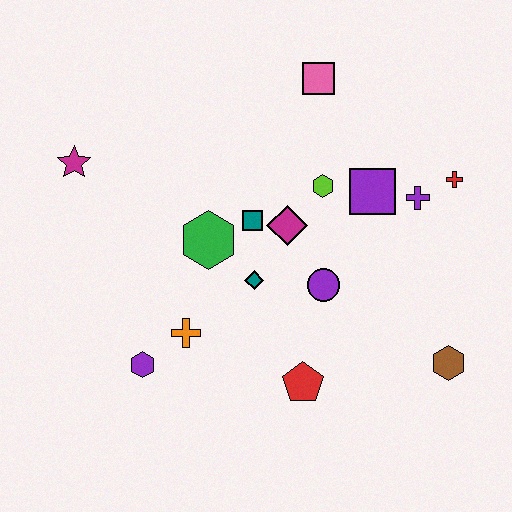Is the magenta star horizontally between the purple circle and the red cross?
No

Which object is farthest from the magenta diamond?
The magenta star is farthest from the magenta diamond.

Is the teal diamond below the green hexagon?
Yes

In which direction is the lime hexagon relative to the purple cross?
The lime hexagon is to the left of the purple cross.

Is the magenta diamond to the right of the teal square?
Yes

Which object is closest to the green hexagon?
The teal square is closest to the green hexagon.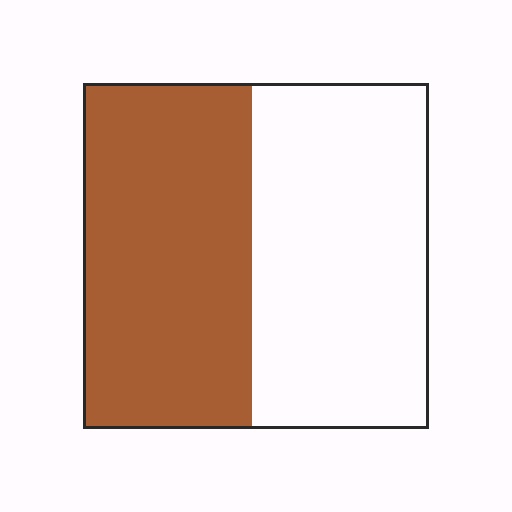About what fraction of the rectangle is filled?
About one half (1/2).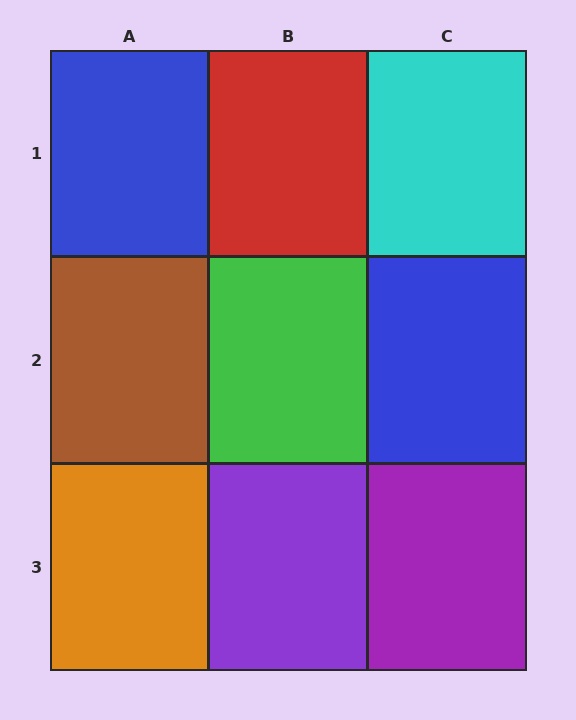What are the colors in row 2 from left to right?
Brown, green, blue.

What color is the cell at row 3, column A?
Orange.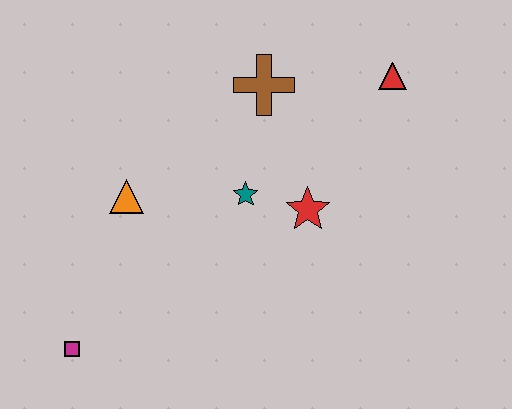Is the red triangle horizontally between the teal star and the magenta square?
No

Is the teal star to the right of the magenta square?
Yes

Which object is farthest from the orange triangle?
The red triangle is farthest from the orange triangle.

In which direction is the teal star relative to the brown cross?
The teal star is below the brown cross.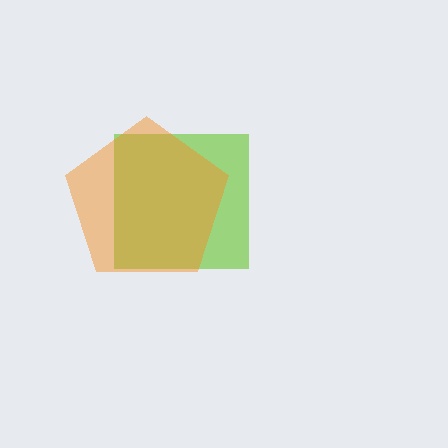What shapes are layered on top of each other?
The layered shapes are: a lime square, an orange pentagon.